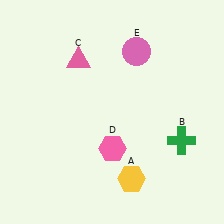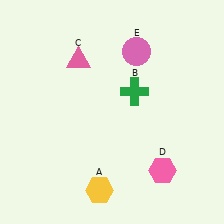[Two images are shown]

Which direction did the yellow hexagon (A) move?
The yellow hexagon (A) moved left.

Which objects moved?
The objects that moved are: the yellow hexagon (A), the green cross (B), the pink hexagon (D).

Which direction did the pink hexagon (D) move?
The pink hexagon (D) moved right.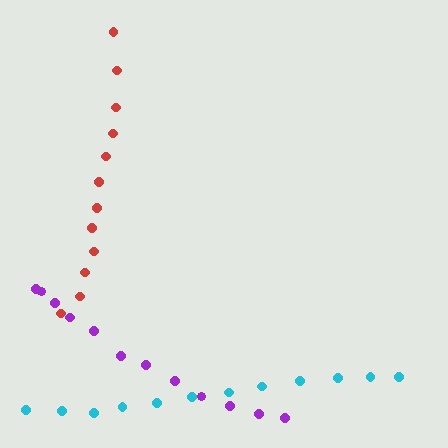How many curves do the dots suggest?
There are 3 distinct paths.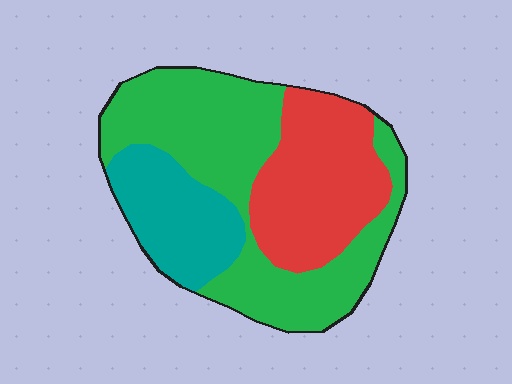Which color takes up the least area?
Teal, at roughly 20%.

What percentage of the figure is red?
Red takes up between a quarter and a half of the figure.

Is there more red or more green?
Green.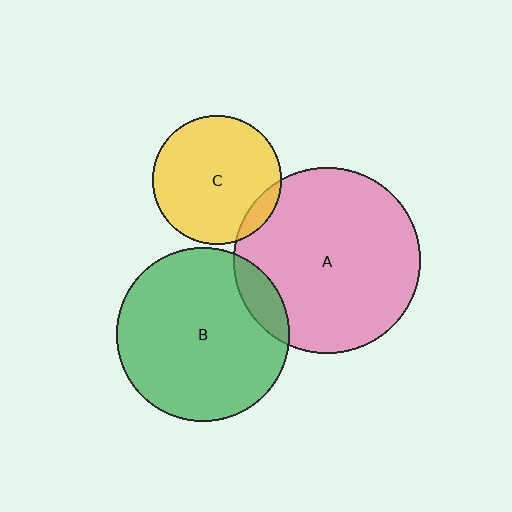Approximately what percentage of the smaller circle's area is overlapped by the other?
Approximately 10%.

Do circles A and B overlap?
Yes.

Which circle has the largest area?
Circle A (pink).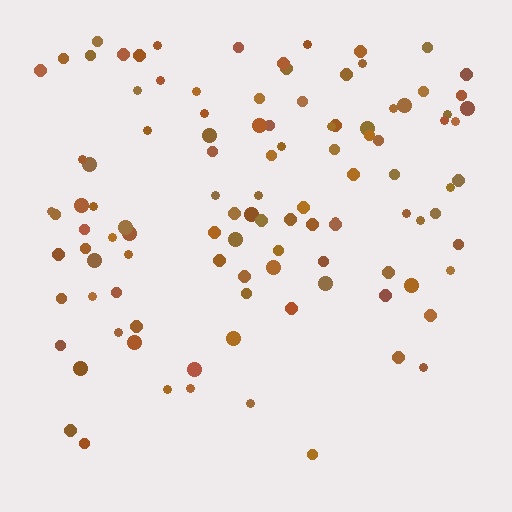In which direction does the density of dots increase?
From bottom to top, with the top side densest.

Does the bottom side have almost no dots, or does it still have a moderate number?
Still a moderate number, just noticeably fewer than the top.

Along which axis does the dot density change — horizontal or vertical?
Vertical.